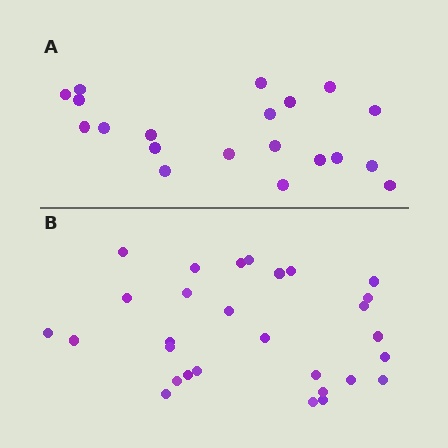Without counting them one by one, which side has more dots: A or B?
Region B (the bottom region) has more dots.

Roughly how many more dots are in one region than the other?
Region B has roughly 8 or so more dots than region A.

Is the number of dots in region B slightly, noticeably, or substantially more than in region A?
Region B has substantially more. The ratio is roughly 1.4 to 1.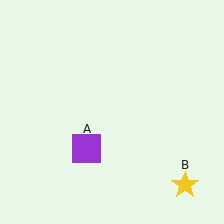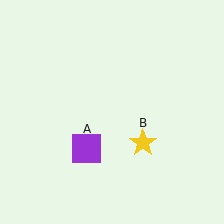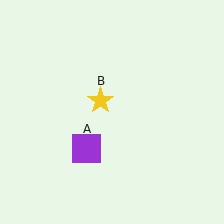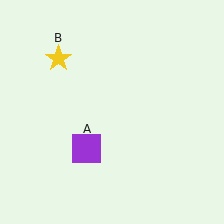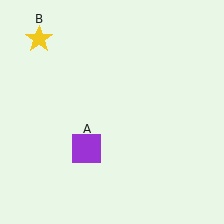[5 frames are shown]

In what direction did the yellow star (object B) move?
The yellow star (object B) moved up and to the left.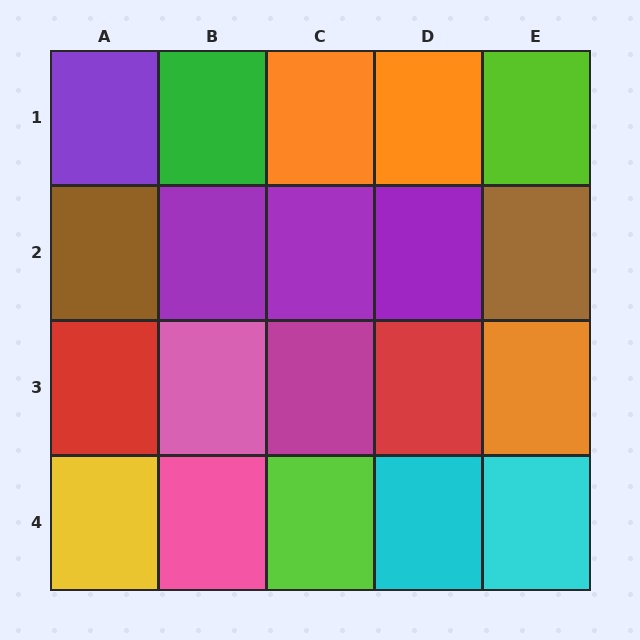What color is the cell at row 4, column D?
Cyan.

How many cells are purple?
4 cells are purple.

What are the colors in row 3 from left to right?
Red, pink, magenta, red, orange.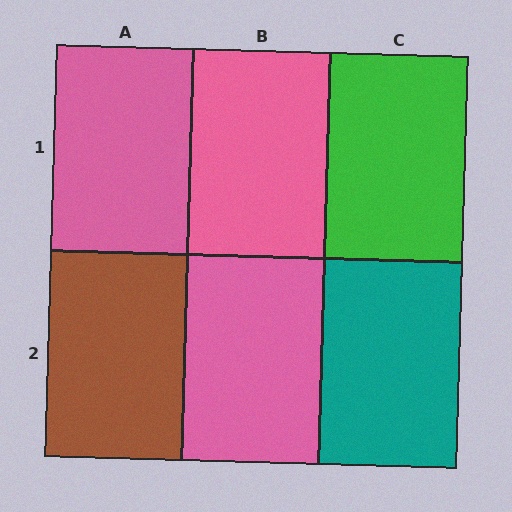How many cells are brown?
1 cell is brown.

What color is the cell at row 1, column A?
Pink.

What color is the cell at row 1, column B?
Pink.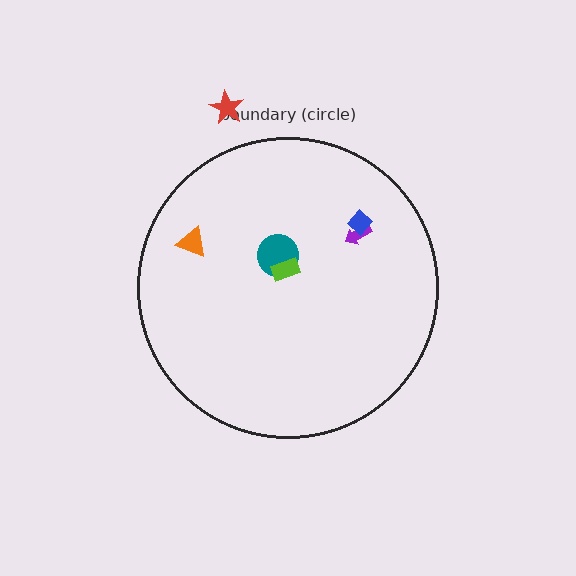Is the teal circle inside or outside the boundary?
Inside.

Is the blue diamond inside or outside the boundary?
Inside.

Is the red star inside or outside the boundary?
Outside.